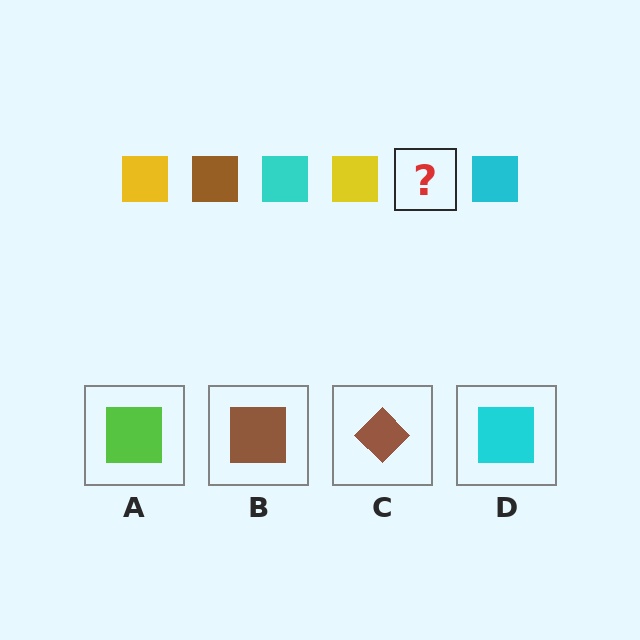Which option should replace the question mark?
Option B.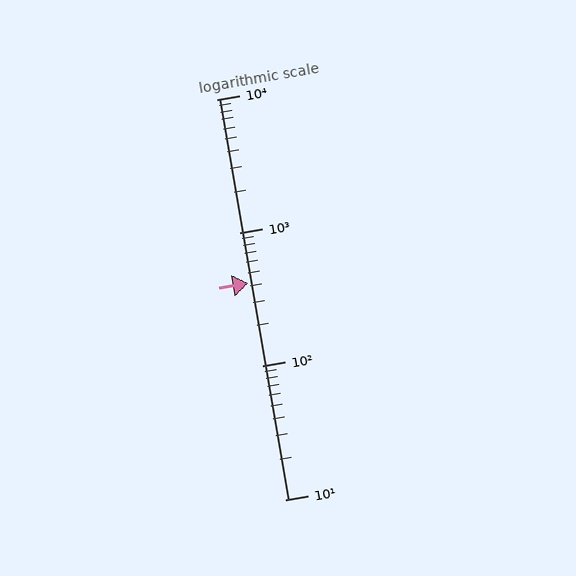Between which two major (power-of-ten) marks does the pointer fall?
The pointer is between 100 and 1000.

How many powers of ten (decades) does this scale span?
The scale spans 3 decades, from 10 to 10000.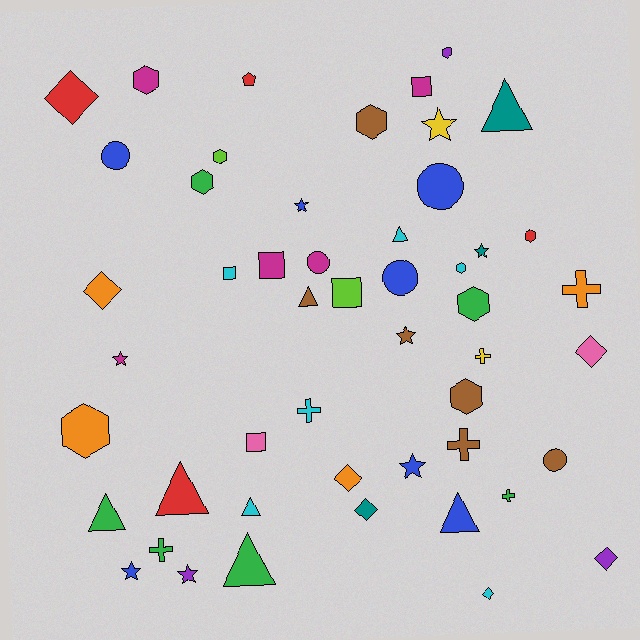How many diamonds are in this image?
There are 7 diamonds.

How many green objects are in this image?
There are 6 green objects.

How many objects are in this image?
There are 50 objects.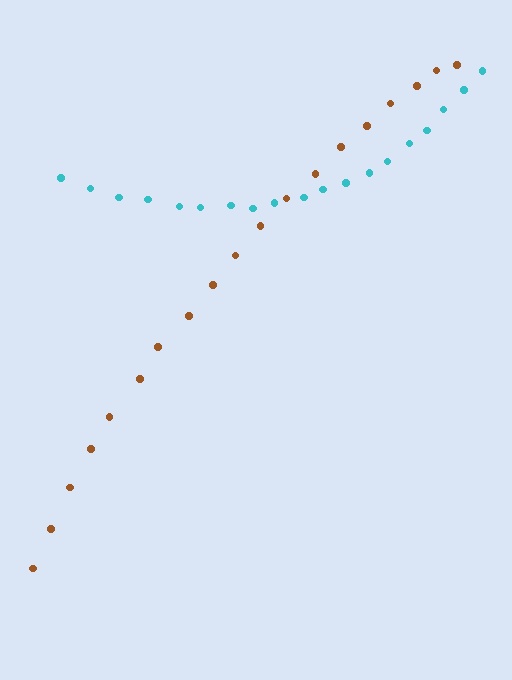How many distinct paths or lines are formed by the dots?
There are 2 distinct paths.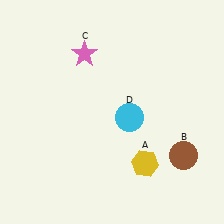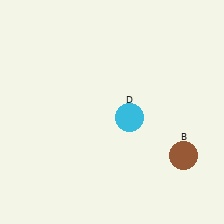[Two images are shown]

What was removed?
The yellow hexagon (A), the pink star (C) were removed in Image 2.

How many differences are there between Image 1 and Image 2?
There are 2 differences between the two images.